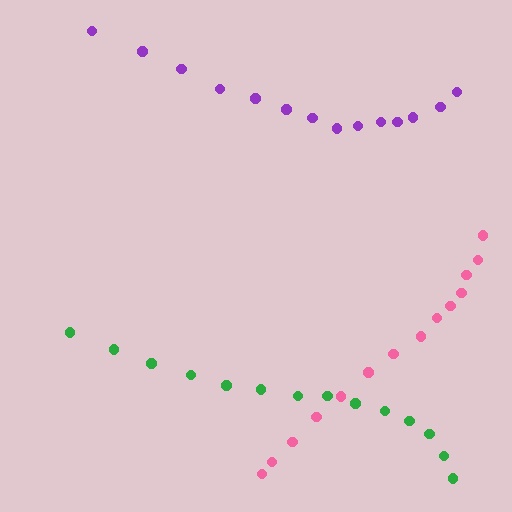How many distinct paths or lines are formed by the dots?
There are 3 distinct paths.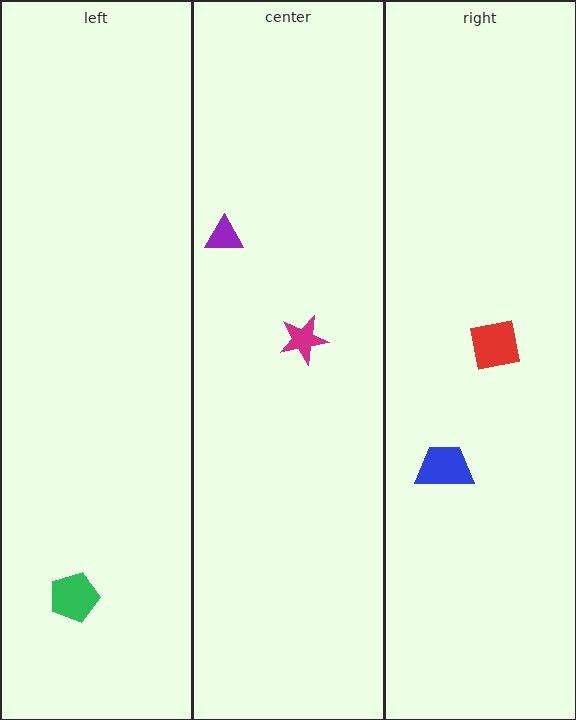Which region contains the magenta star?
The center region.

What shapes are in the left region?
The green pentagon.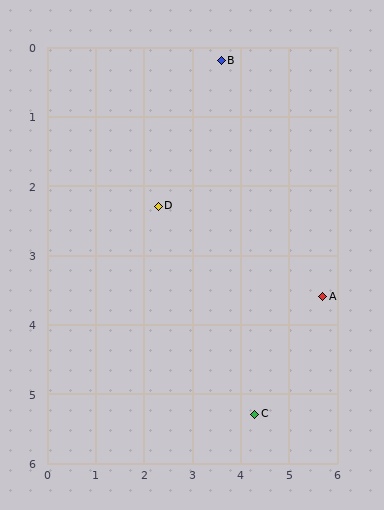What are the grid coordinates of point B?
Point B is at approximately (3.6, 0.2).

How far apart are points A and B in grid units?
Points A and B are about 4.0 grid units apart.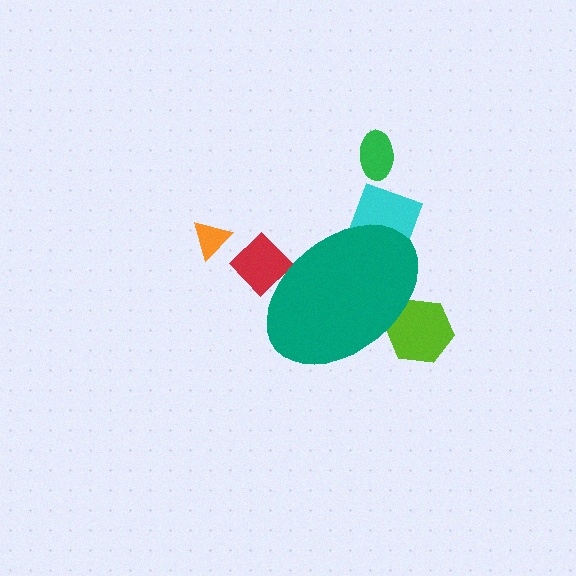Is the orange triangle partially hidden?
No, the orange triangle is fully visible.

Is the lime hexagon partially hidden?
Yes, the lime hexagon is partially hidden behind the teal ellipse.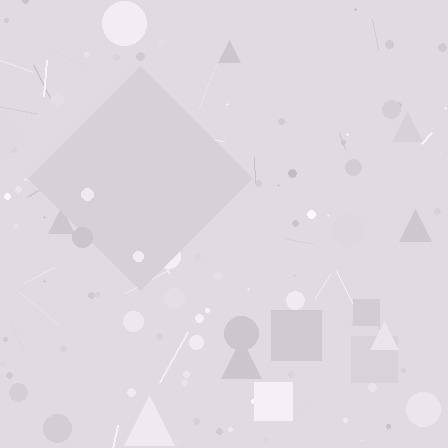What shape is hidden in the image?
A diamond is hidden in the image.